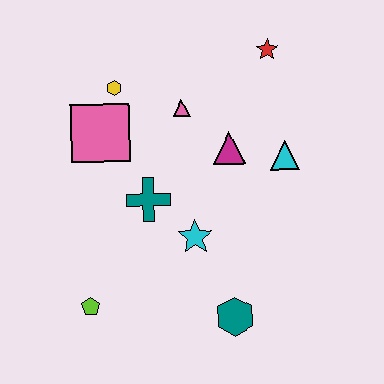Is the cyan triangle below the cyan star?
No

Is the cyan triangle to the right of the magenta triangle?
Yes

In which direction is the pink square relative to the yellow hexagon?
The pink square is below the yellow hexagon.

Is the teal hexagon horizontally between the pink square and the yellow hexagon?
No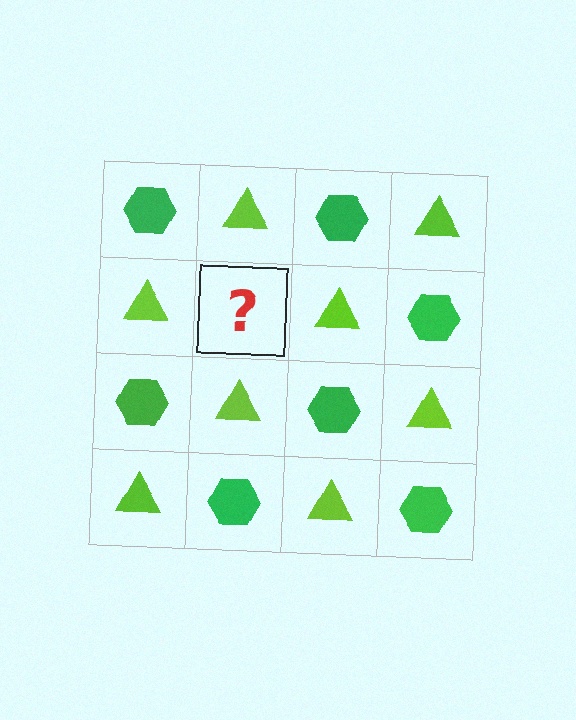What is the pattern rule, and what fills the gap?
The rule is that it alternates green hexagon and lime triangle in a checkerboard pattern. The gap should be filled with a green hexagon.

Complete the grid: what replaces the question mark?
The question mark should be replaced with a green hexagon.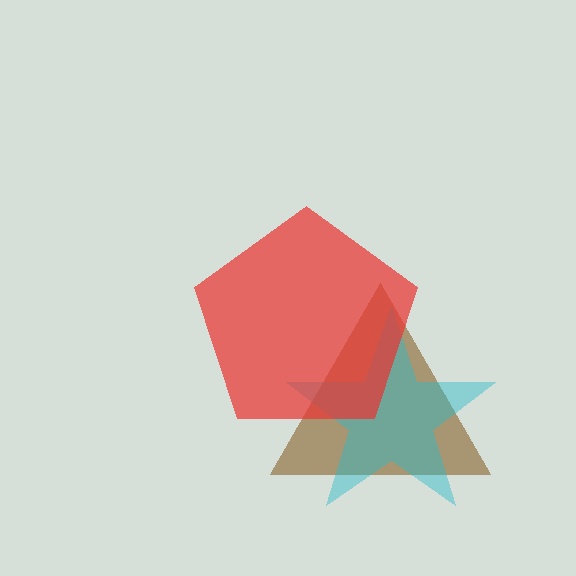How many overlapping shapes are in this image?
There are 3 overlapping shapes in the image.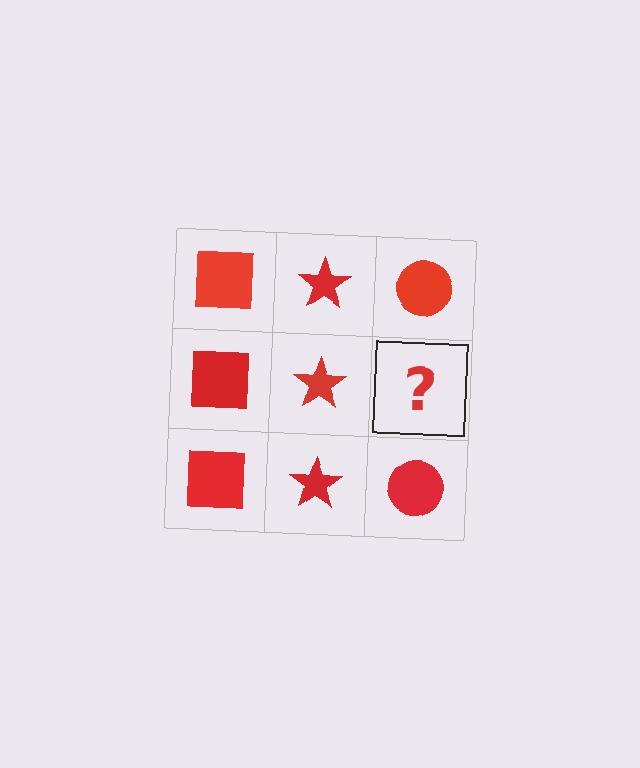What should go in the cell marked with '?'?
The missing cell should contain a red circle.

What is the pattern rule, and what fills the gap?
The rule is that each column has a consistent shape. The gap should be filled with a red circle.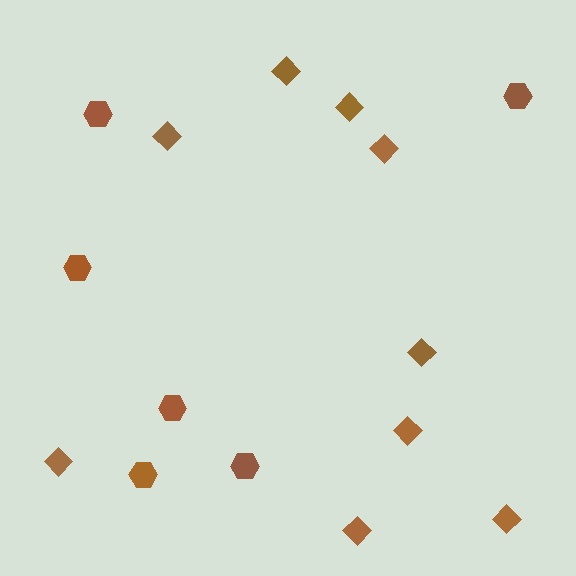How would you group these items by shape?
There are 2 groups: one group of hexagons (6) and one group of diamonds (9).